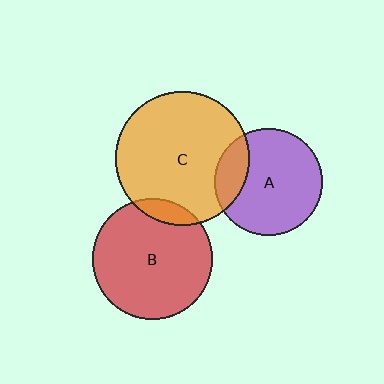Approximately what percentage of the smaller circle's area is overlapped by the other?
Approximately 20%.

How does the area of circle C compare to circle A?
Approximately 1.5 times.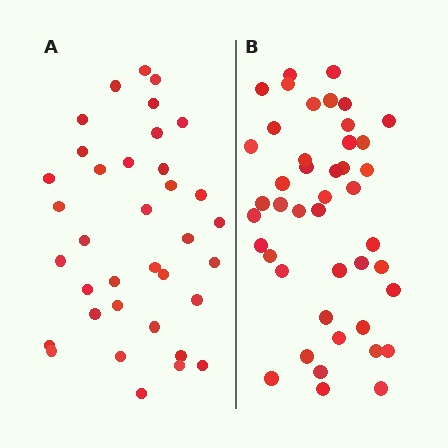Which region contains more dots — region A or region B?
Region B (the right region) has more dots.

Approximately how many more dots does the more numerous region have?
Region B has roughly 8 or so more dots than region A.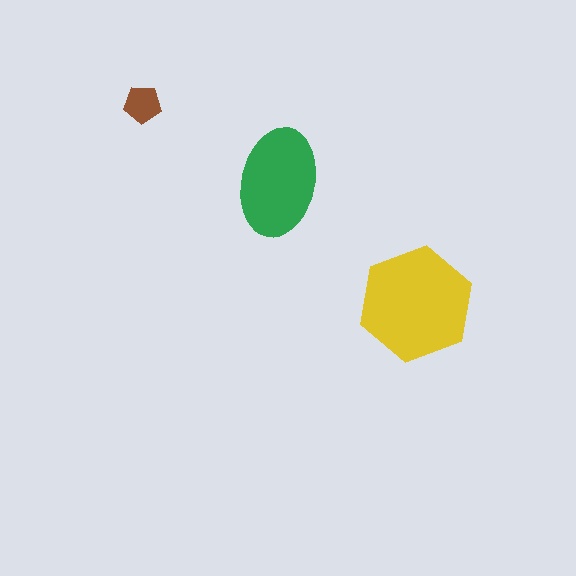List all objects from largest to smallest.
The yellow hexagon, the green ellipse, the brown pentagon.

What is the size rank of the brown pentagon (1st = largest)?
3rd.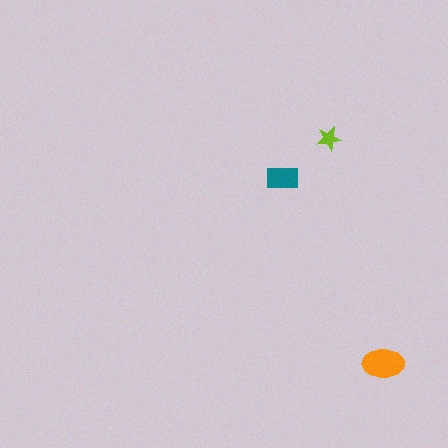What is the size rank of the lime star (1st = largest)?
3rd.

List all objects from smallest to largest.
The lime star, the teal rectangle, the orange ellipse.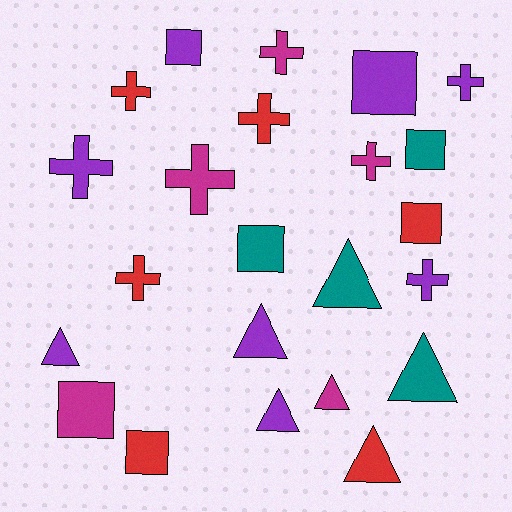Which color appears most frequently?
Purple, with 8 objects.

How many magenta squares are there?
There is 1 magenta square.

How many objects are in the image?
There are 23 objects.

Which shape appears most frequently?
Cross, with 9 objects.